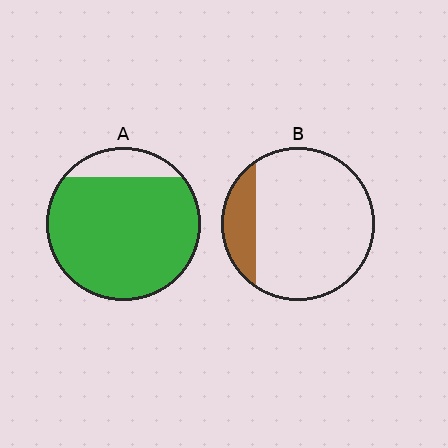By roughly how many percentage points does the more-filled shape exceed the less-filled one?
By roughly 70 percentage points (A over B).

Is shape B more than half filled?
No.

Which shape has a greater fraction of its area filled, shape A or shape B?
Shape A.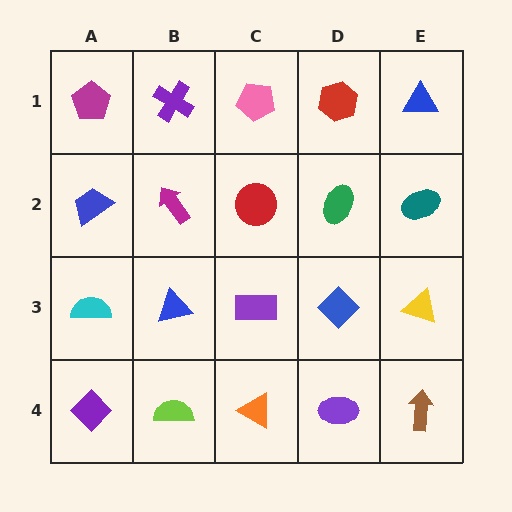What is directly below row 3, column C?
An orange triangle.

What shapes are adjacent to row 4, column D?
A blue diamond (row 3, column D), an orange triangle (row 4, column C), a brown arrow (row 4, column E).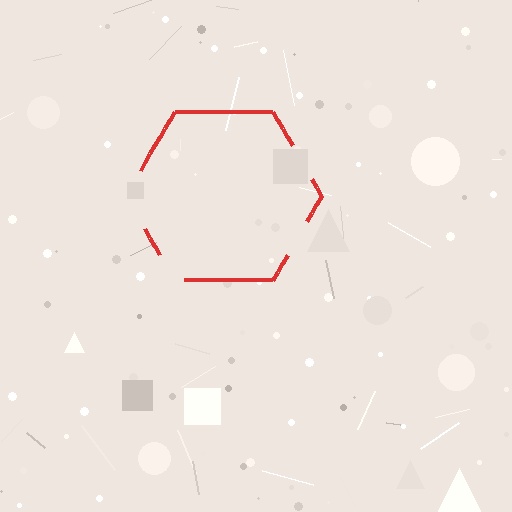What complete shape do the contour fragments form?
The contour fragments form a hexagon.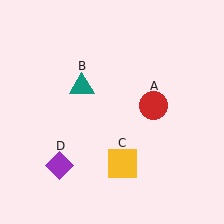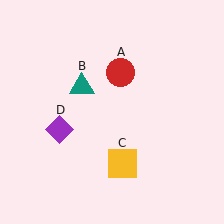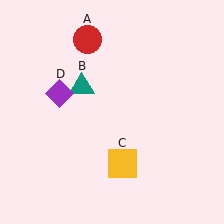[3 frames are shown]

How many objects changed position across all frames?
2 objects changed position: red circle (object A), purple diamond (object D).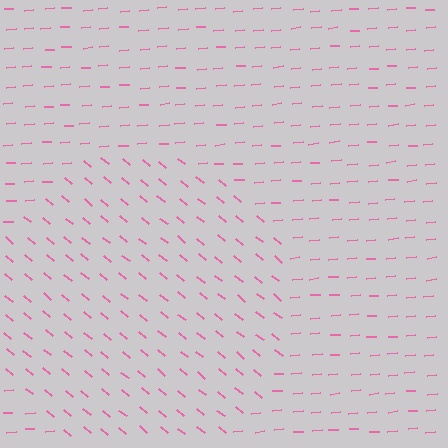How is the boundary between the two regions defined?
The boundary is defined purely by a change in line orientation (approximately 45 degrees difference). All lines are the same color and thickness.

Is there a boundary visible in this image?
Yes, there is a texture boundary formed by a change in line orientation.